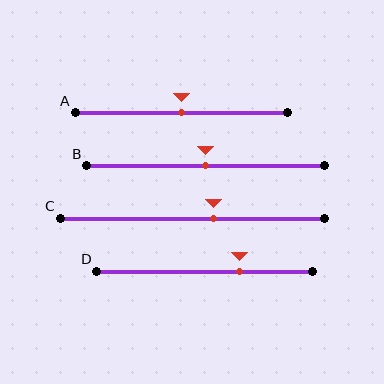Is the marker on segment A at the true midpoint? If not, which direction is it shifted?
Yes, the marker on segment A is at the true midpoint.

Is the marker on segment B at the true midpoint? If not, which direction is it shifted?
Yes, the marker on segment B is at the true midpoint.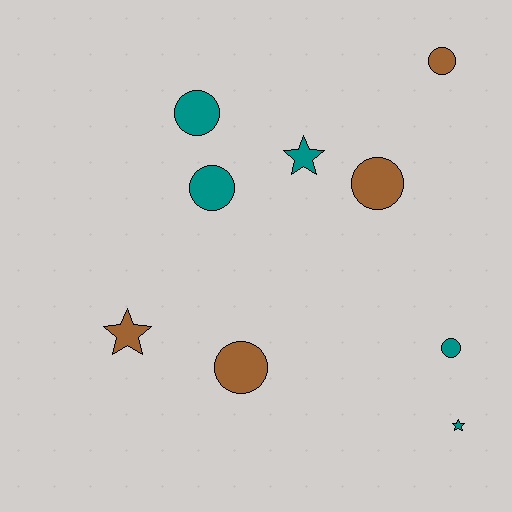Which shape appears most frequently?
Circle, with 6 objects.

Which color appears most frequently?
Teal, with 5 objects.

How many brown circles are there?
There are 3 brown circles.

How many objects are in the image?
There are 9 objects.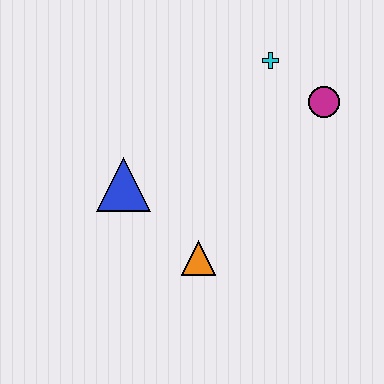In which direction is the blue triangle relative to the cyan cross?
The blue triangle is to the left of the cyan cross.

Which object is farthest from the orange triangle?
The cyan cross is farthest from the orange triangle.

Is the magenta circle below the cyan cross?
Yes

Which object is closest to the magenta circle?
The cyan cross is closest to the magenta circle.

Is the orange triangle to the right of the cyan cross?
No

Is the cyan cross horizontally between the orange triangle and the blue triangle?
No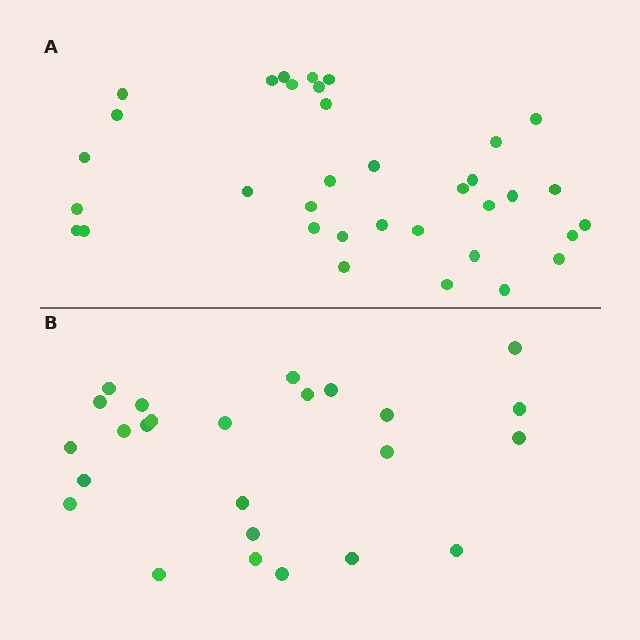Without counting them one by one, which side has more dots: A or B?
Region A (the top region) has more dots.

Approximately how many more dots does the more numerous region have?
Region A has roughly 10 or so more dots than region B.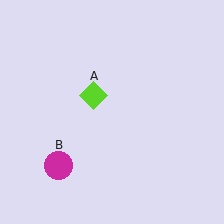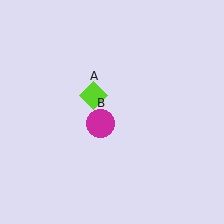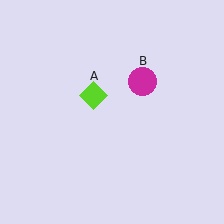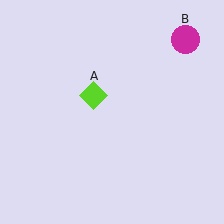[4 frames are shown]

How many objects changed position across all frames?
1 object changed position: magenta circle (object B).